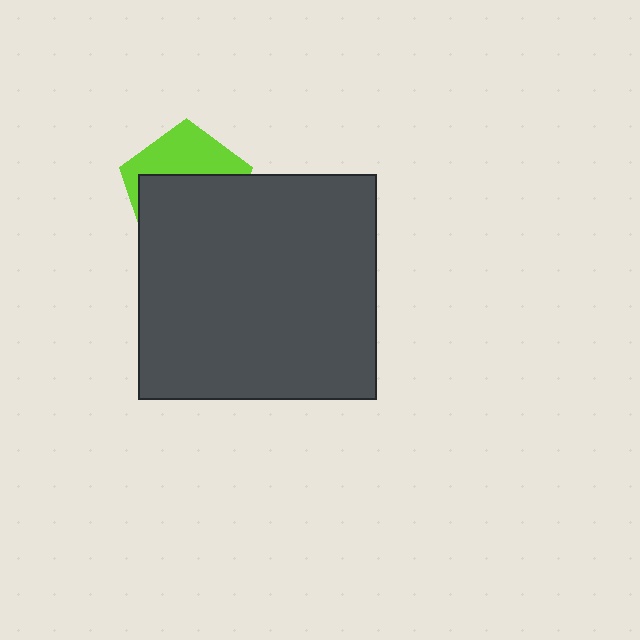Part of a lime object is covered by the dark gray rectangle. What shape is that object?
It is a pentagon.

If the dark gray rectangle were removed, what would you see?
You would see the complete lime pentagon.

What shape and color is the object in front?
The object in front is a dark gray rectangle.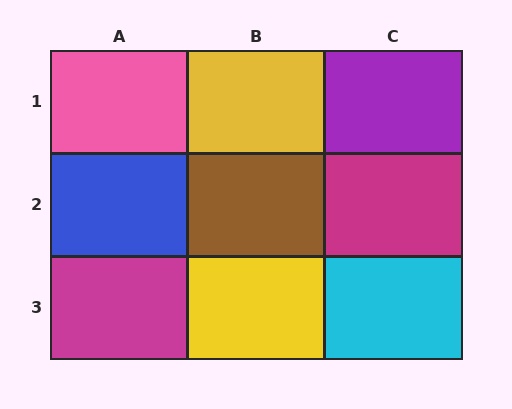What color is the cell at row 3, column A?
Magenta.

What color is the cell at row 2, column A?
Blue.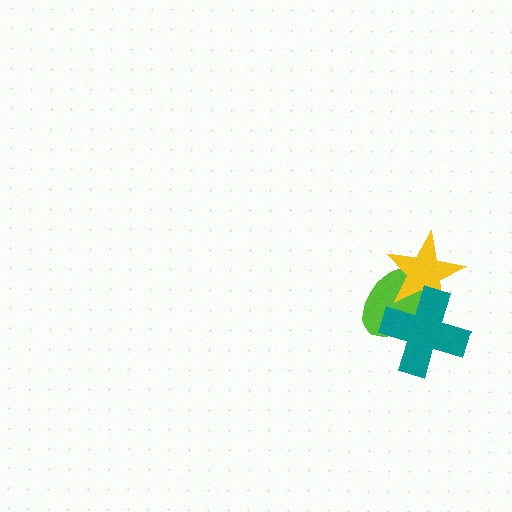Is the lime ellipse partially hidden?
Yes, it is partially covered by another shape.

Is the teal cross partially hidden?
No, no other shape covers it.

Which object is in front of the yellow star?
The teal cross is in front of the yellow star.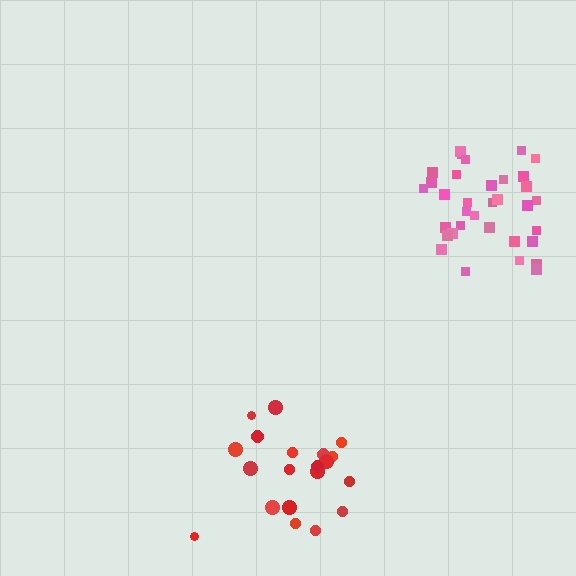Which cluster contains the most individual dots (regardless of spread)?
Pink (35).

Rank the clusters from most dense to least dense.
pink, red.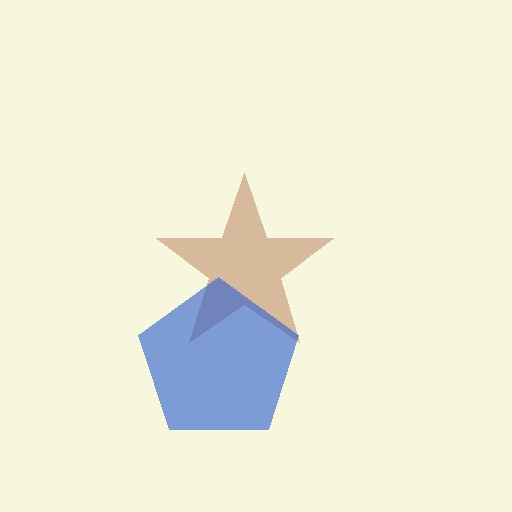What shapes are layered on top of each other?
The layered shapes are: a brown star, a blue pentagon.